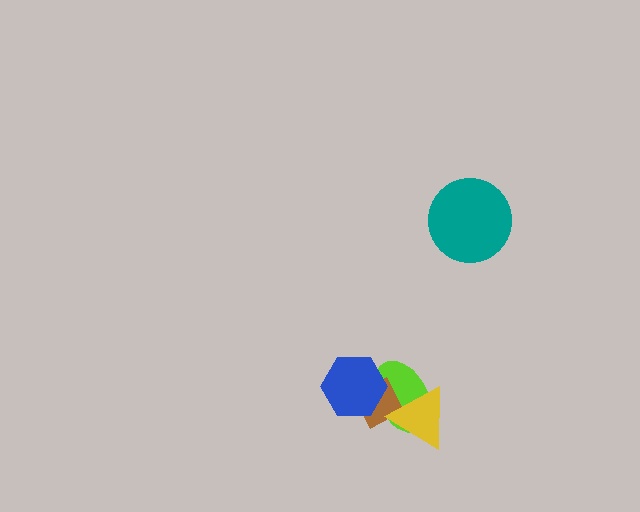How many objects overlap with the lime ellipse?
3 objects overlap with the lime ellipse.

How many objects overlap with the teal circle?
0 objects overlap with the teal circle.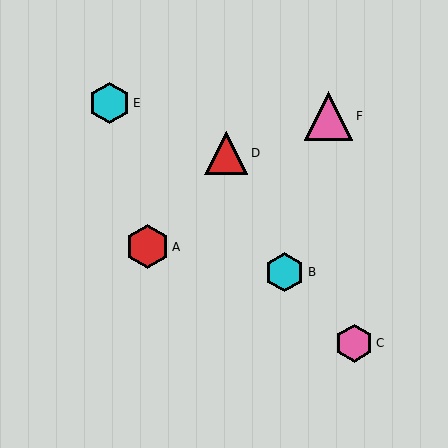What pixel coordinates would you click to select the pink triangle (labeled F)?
Click at (329, 116) to select the pink triangle F.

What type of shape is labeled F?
Shape F is a pink triangle.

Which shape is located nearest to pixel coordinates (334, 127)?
The pink triangle (labeled F) at (329, 116) is nearest to that location.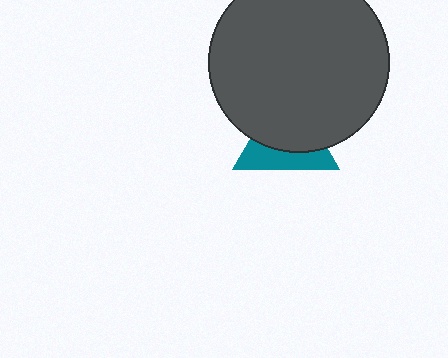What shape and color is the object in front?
The object in front is a dark gray circle.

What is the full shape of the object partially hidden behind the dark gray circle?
The partially hidden object is a teal triangle.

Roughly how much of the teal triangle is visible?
A small part of it is visible (roughly 39%).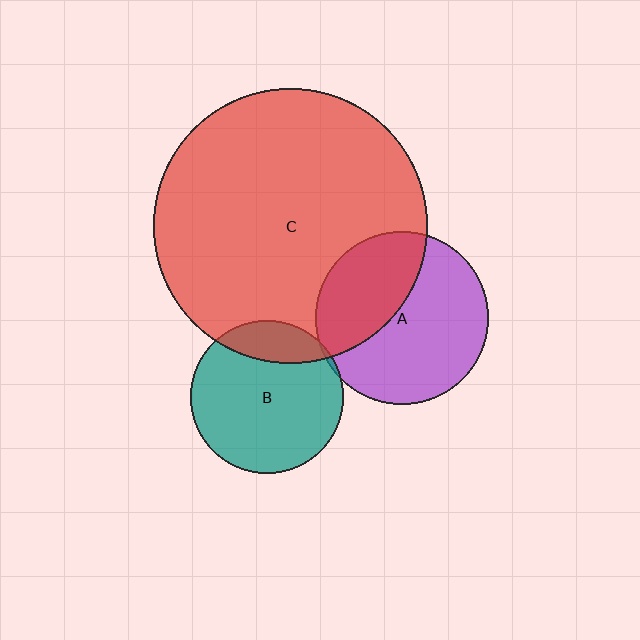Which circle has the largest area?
Circle C (red).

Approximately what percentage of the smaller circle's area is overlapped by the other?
Approximately 5%.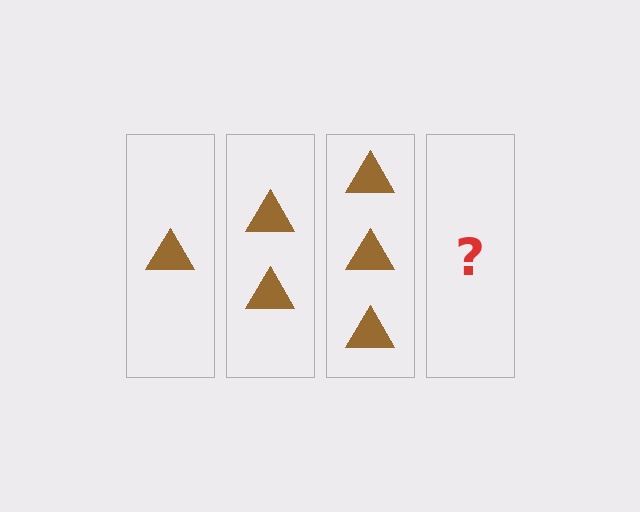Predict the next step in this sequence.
The next step is 4 triangles.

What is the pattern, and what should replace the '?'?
The pattern is that each step adds one more triangle. The '?' should be 4 triangles.